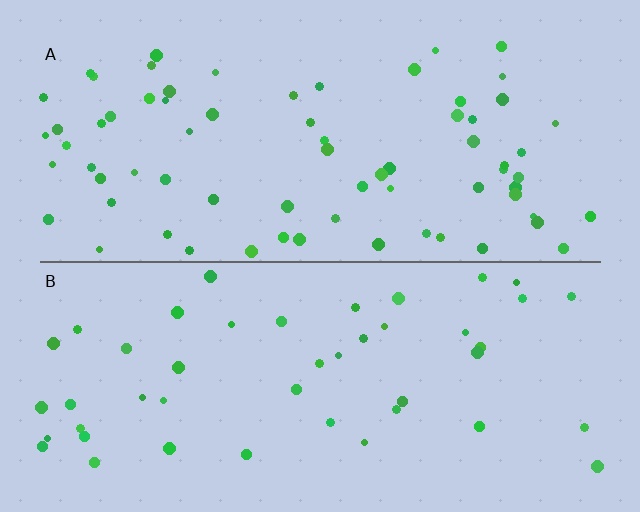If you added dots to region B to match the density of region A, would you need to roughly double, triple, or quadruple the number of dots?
Approximately double.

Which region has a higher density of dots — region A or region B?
A (the top).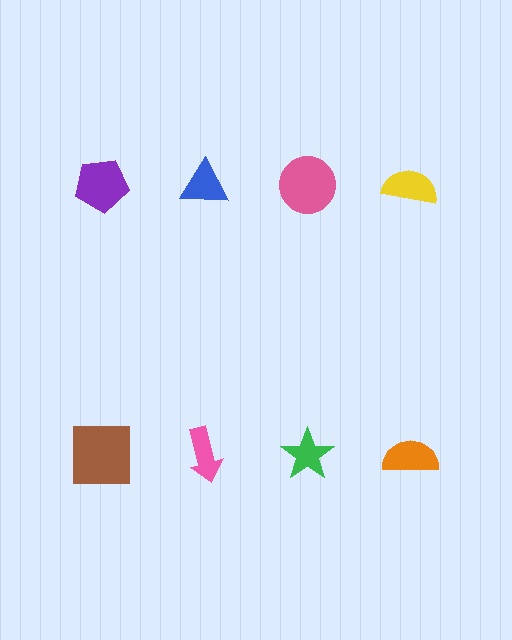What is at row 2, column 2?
A pink arrow.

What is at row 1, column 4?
A yellow semicircle.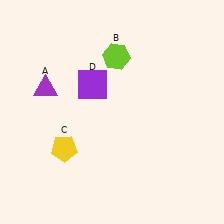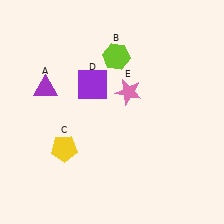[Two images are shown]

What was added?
A pink star (E) was added in Image 2.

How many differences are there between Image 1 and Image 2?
There is 1 difference between the two images.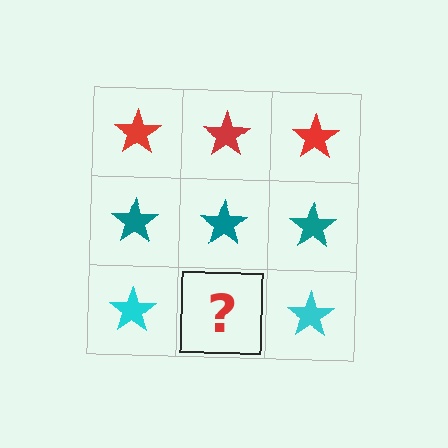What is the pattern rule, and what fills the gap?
The rule is that each row has a consistent color. The gap should be filled with a cyan star.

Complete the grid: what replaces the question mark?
The question mark should be replaced with a cyan star.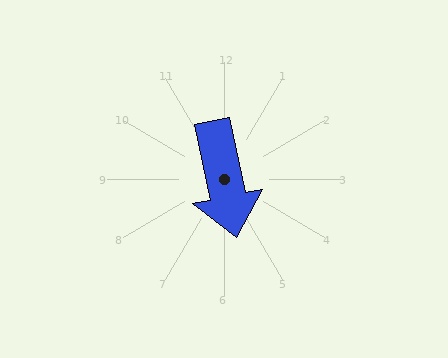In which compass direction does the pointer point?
South.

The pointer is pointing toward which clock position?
Roughly 6 o'clock.